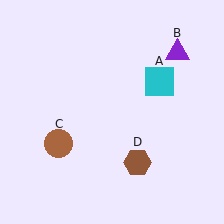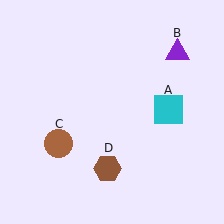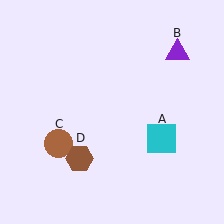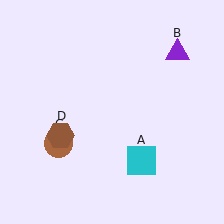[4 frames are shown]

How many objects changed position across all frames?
2 objects changed position: cyan square (object A), brown hexagon (object D).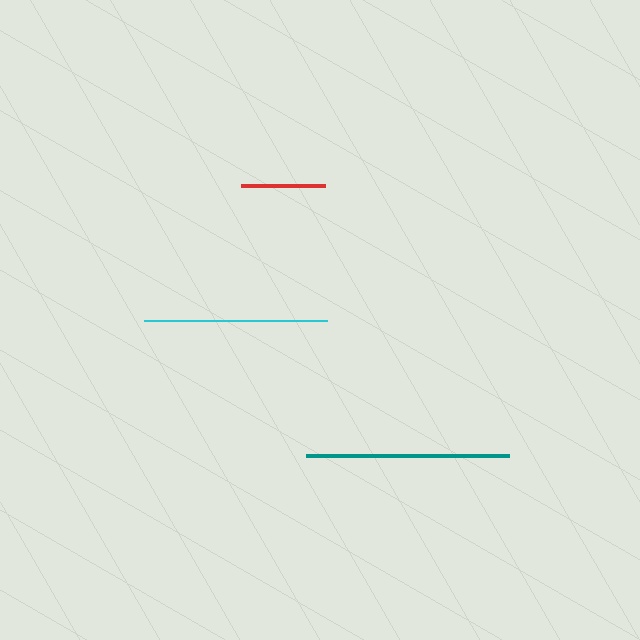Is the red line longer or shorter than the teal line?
The teal line is longer than the red line.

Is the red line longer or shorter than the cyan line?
The cyan line is longer than the red line.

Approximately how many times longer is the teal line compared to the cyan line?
The teal line is approximately 1.1 times the length of the cyan line.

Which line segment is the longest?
The teal line is the longest at approximately 202 pixels.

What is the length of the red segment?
The red segment is approximately 84 pixels long.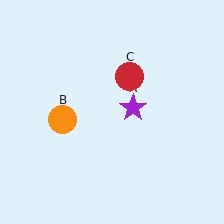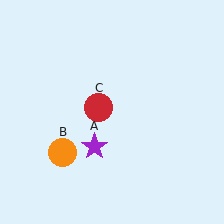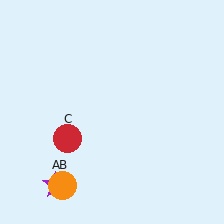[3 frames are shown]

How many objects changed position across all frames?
3 objects changed position: purple star (object A), orange circle (object B), red circle (object C).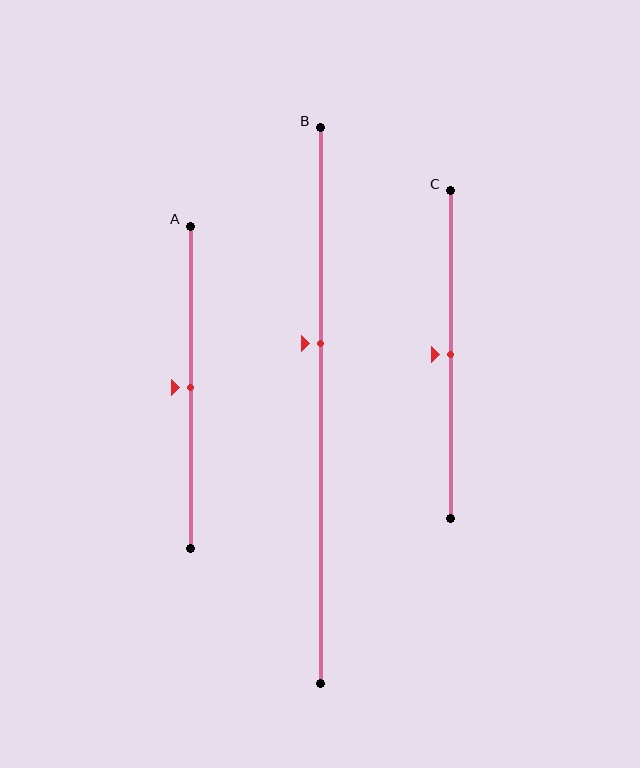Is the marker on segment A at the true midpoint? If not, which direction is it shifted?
Yes, the marker on segment A is at the true midpoint.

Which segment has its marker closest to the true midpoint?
Segment A has its marker closest to the true midpoint.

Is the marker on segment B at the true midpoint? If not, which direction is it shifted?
No, the marker on segment B is shifted upward by about 11% of the segment length.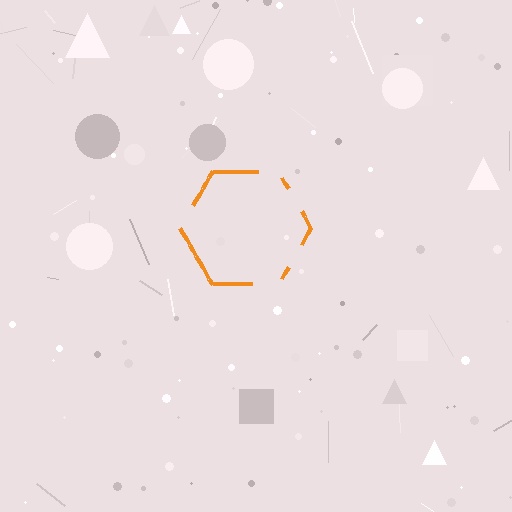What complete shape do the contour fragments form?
The contour fragments form a hexagon.